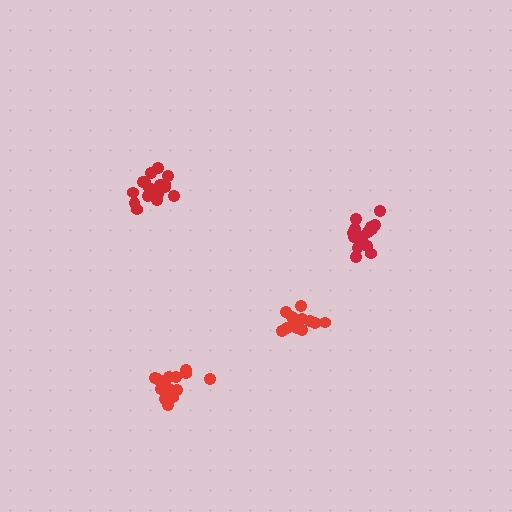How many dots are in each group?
Group 1: 14 dots, Group 2: 16 dots, Group 3: 15 dots, Group 4: 16 dots (61 total).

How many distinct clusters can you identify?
There are 4 distinct clusters.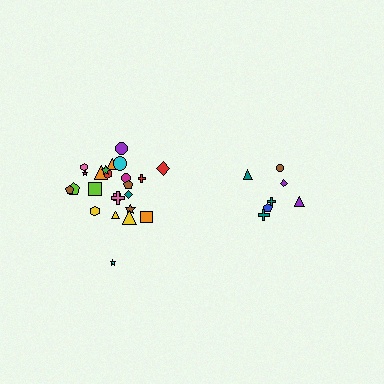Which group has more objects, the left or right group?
The left group.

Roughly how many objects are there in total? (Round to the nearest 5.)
Roughly 30 objects in total.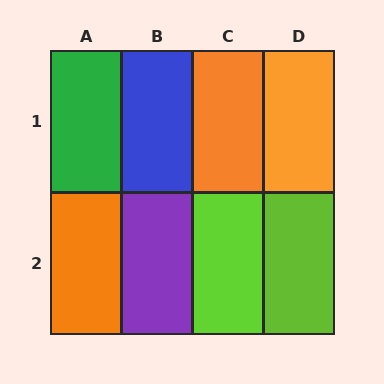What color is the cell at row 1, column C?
Orange.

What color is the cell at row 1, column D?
Orange.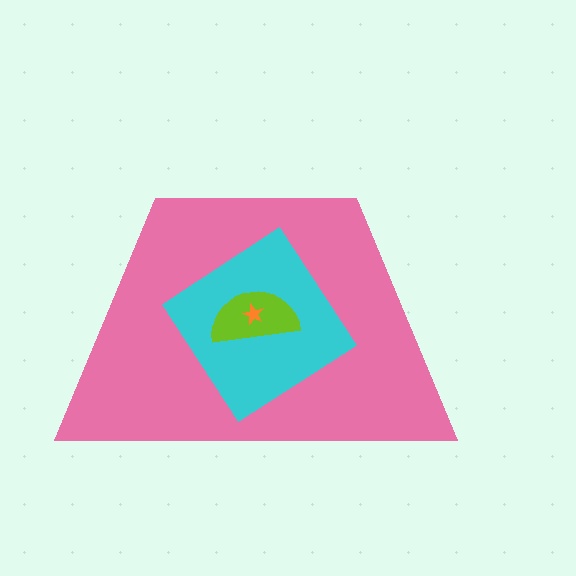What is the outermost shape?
The pink trapezoid.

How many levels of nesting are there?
4.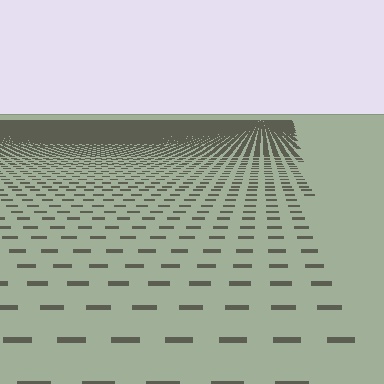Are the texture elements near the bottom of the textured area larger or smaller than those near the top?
Larger. Near the bottom, elements are closer to the viewer and appear at a bigger on-screen size.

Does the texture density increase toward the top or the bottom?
Density increases toward the top.